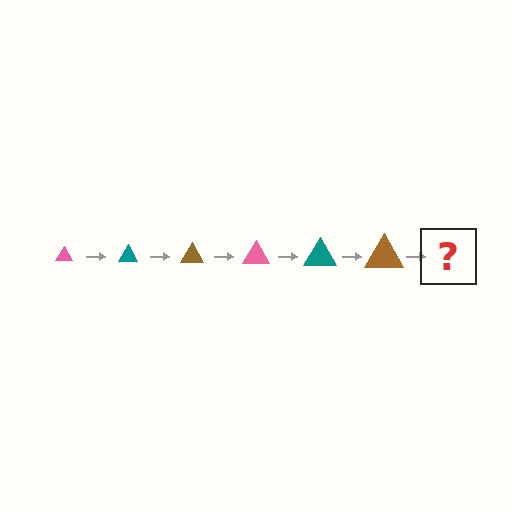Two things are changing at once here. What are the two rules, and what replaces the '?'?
The two rules are that the triangle grows larger each step and the color cycles through pink, teal, and brown. The '?' should be a pink triangle, larger than the previous one.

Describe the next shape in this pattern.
It should be a pink triangle, larger than the previous one.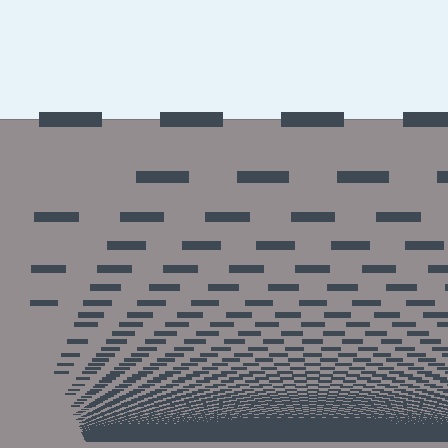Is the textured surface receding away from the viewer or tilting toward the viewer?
The surface appears to tilt toward the viewer. Texture elements get larger and sparser toward the top.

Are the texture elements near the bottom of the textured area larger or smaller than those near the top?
Smaller. The gradient is inverted — elements near the bottom are smaller and denser.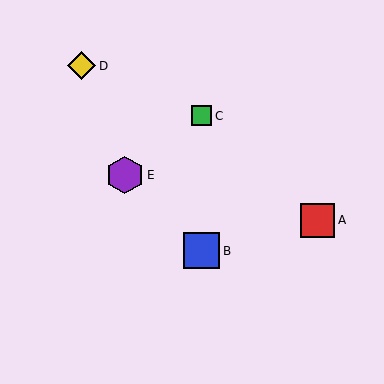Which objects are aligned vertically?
Objects B, C are aligned vertically.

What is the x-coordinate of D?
Object D is at x≈82.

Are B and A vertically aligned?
No, B is at x≈202 and A is at x≈318.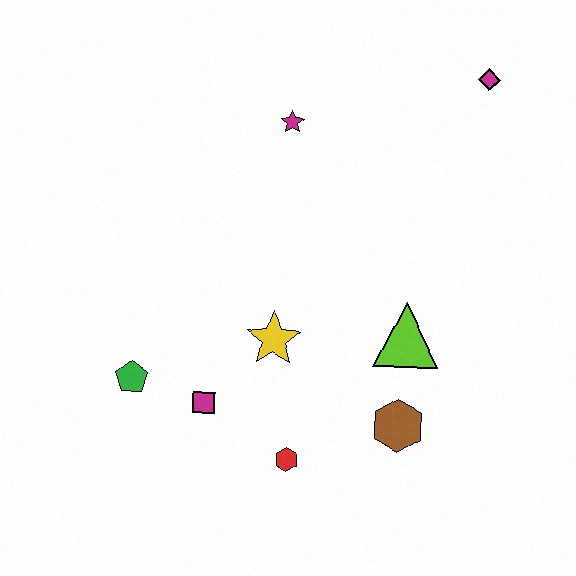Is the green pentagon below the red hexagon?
No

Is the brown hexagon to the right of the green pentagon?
Yes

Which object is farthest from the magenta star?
The red hexagon is farthest from the magenta star.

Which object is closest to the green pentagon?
The magenta square is closest to the green pentagon.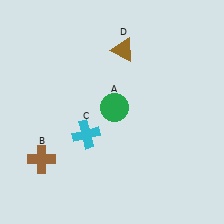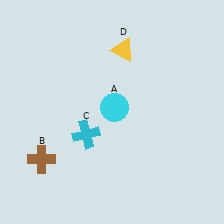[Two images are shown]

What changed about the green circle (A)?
In Image 1, A is green. In Image 2, it changed to cyan.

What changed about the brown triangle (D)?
In Image 1, D is brown. In Image 2, it changed to yellow.